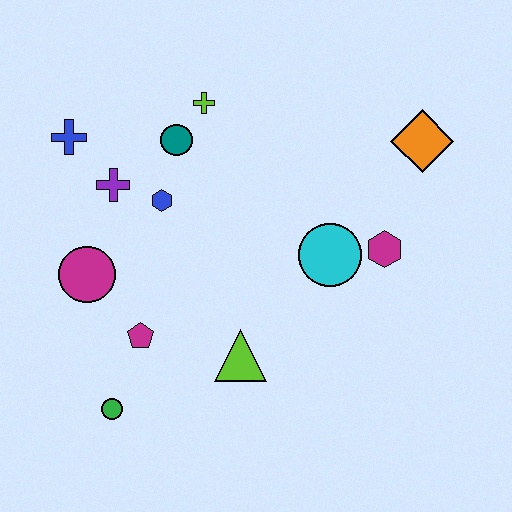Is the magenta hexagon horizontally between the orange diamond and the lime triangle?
Yes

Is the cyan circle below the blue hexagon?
Yes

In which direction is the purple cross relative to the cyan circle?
The purple cross is to the left of the cyan circle.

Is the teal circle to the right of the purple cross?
Yes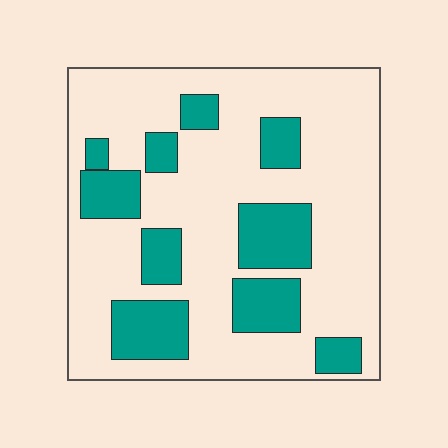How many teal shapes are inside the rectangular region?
10.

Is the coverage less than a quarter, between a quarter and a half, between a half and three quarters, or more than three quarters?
Between a quarter and a half.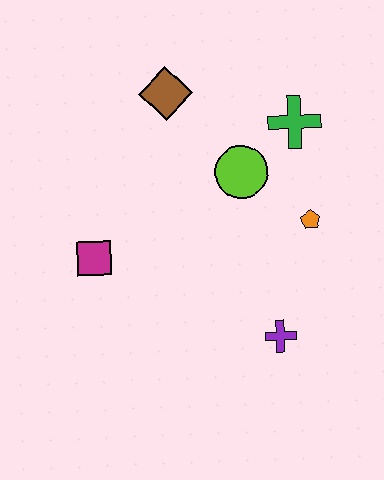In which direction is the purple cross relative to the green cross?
The purple cross is below the green cross.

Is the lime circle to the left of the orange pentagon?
Yes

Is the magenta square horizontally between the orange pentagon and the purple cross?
No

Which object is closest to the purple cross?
The orange pentagon is closest to the purple cross.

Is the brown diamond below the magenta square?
No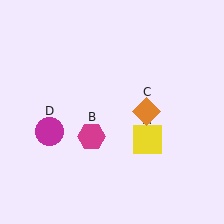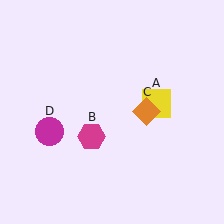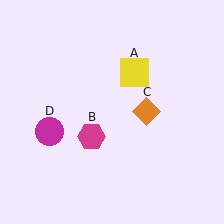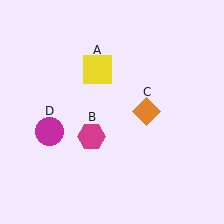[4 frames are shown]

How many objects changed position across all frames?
1 object changed position: yellow square (object A).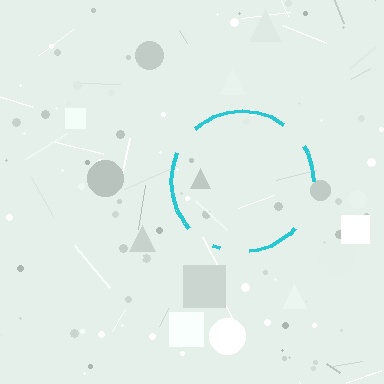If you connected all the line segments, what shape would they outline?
They would outline a circle.